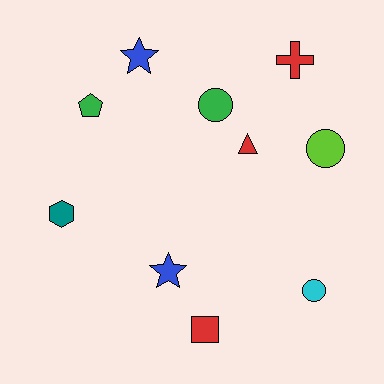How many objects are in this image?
There are 10 objects.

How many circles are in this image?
There are 3 circles.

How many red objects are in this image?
There are 3 red objects.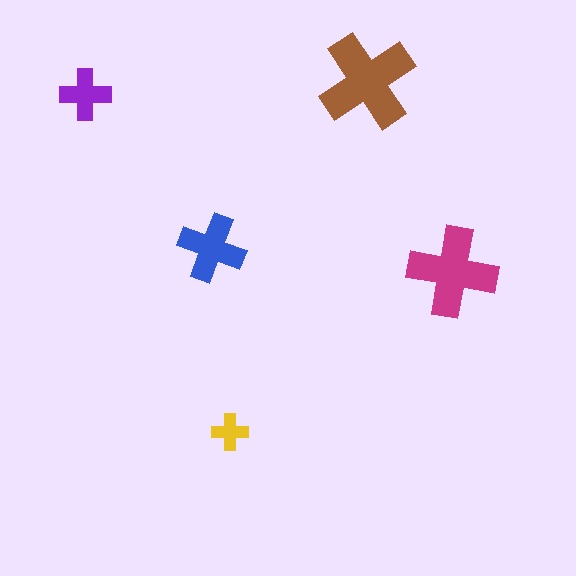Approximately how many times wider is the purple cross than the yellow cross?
About 1.5 times wider.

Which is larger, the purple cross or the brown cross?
The brown one.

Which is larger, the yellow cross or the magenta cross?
The magenta one.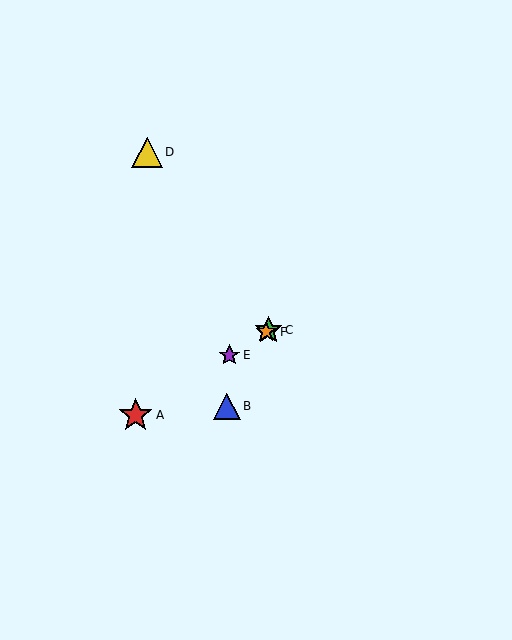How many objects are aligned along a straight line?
4 objects (A, C, E, F) are aligned along a straight line.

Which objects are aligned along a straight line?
Objects A, C, E, F are aligned along a straight line.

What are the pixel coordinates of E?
Object E is at (229, 355).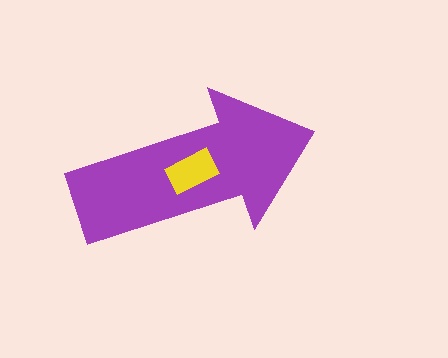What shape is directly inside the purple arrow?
The yellow rectangle.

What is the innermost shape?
The yellow rectangle.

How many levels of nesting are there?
2.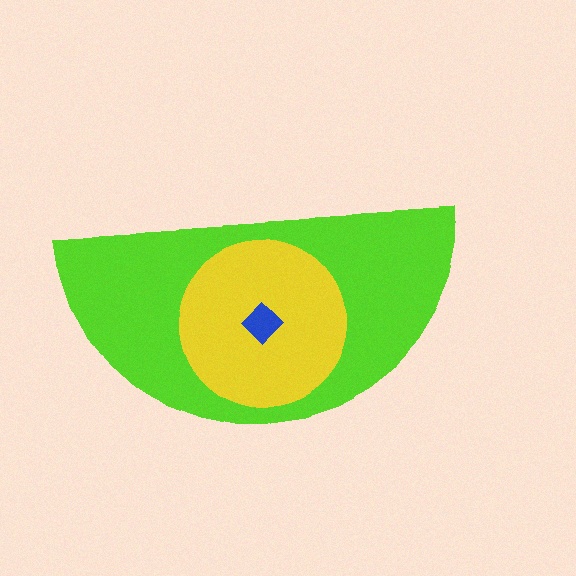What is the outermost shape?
The lime semicircle.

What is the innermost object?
The blue diamond.